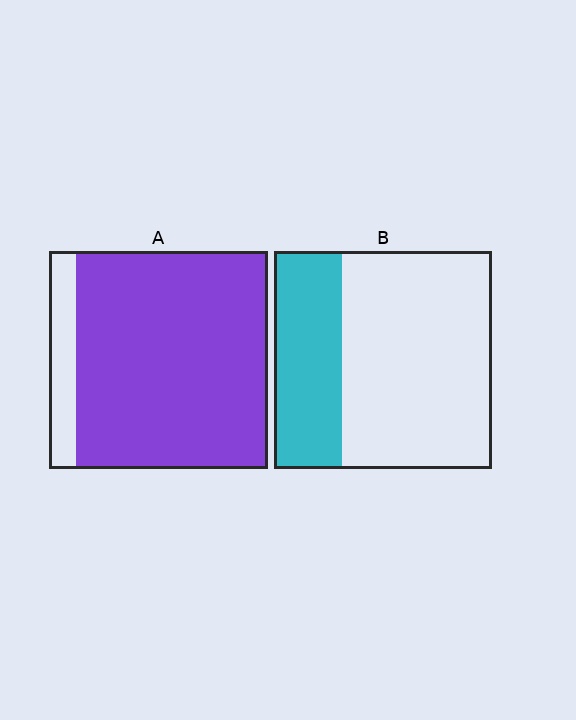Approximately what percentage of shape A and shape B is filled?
A is approximately 90% and B is approximately 30%.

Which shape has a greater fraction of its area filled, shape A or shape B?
Shape A.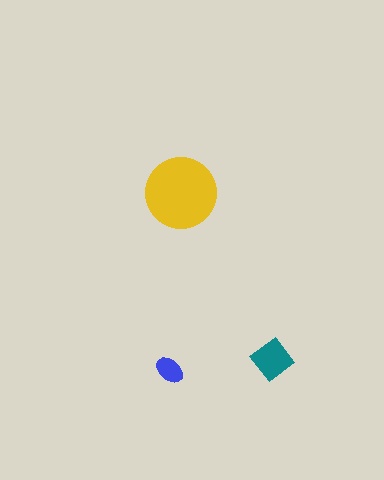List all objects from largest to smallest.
The yellow circle, the teal diamond, the blue ellipse.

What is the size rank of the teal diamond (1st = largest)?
2nd.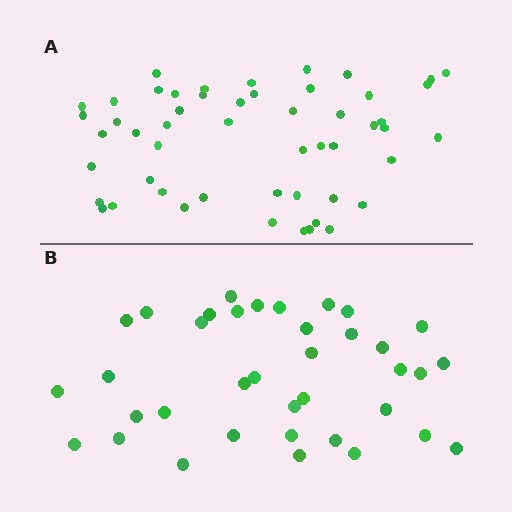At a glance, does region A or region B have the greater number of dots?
Region A (the top region) has more dots.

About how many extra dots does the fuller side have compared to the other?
Region A has approximately 15 more dots than region B.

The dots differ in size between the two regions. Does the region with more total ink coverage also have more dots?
No. Region B has more total ink coverage because its dots are larger, but region A actually contains more individual dots. Total area can be misleading — the number of items is what matters here.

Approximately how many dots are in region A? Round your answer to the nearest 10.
About 50 dots. (The exact count is 52, which rounds to 50.)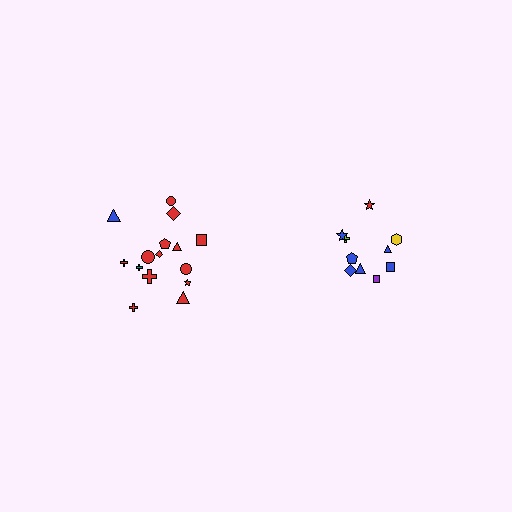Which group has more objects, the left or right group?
The left group.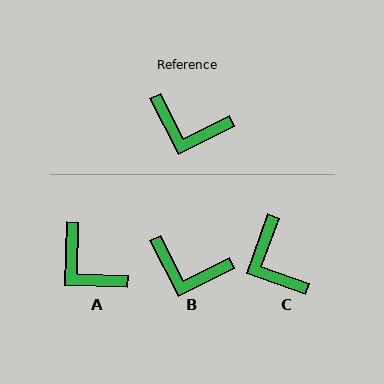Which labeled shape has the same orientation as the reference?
B.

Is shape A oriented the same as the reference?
No, it is off by about 29 degrees.